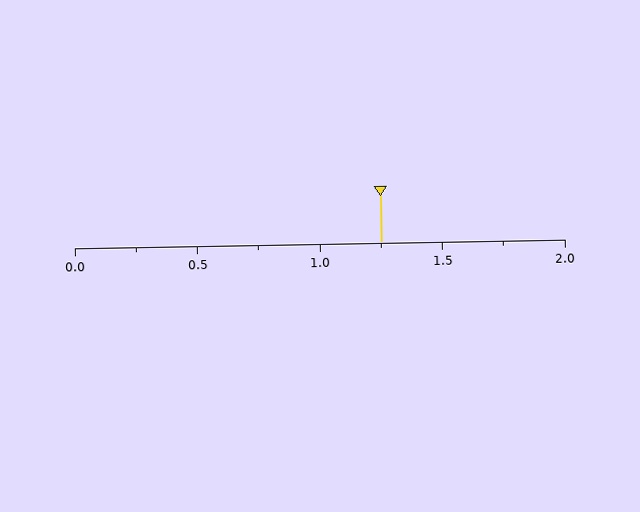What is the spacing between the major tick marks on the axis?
The major ticks are spaced 0.5 apart.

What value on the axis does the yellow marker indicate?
The marker indicates approximately 1.25.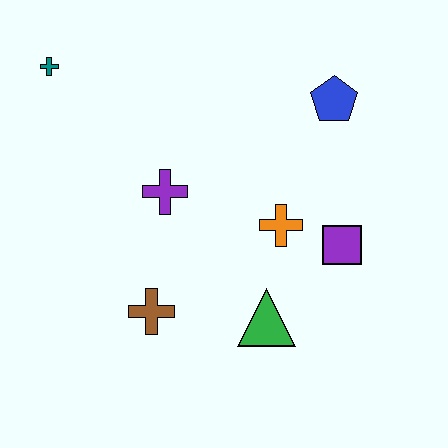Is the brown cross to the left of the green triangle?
Yes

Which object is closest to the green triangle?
The orange cross is closest to the green triangle.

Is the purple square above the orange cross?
No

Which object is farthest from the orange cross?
The teal cross is farthest from the orange cross.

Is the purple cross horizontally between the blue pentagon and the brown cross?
Yes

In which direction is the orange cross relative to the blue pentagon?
The orange cross is below the blue pentagon.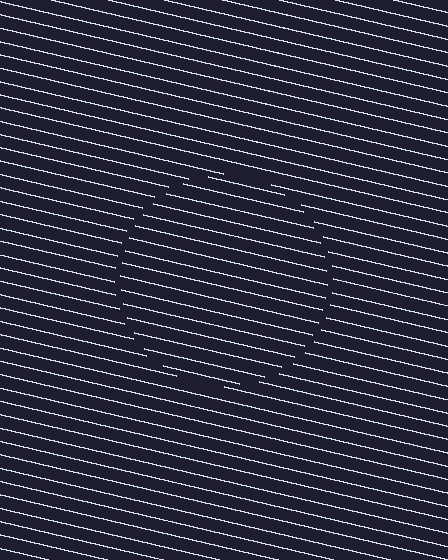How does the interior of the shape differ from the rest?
The interior of the shape contains the same grating, shifted by half a period — the contour is defined by the phase discontinuity where line-ends from the inner and outer gratings abut.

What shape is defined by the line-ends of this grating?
An illusory circle. The interior of the shape contains the same grating, shifted by half a period — the contour is defined by the phase discontinuity where line-ends from the inner and outer gratings abut.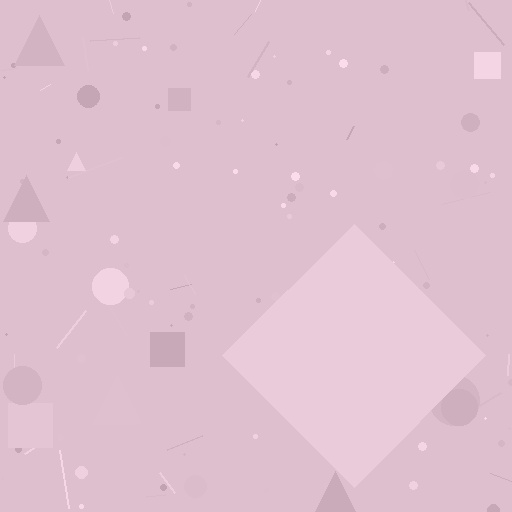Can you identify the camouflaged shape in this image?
The camouflaged shape is a diamond.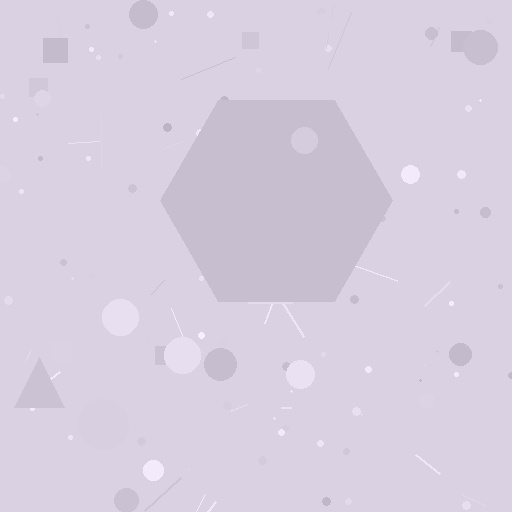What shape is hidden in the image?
A hexagon is hidden in the image.